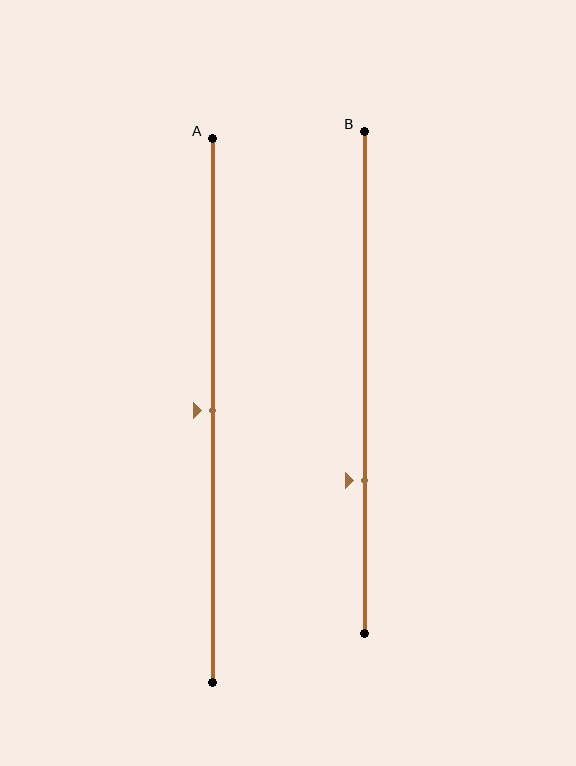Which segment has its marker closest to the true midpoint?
Segment A has its marker closest to the true midpoint.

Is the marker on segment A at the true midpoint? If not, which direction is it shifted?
Yes, the marker on segment A is at the true midpoint.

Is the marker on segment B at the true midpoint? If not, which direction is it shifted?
No, the marker on segment B is shifted downward by about 20% of the segment length.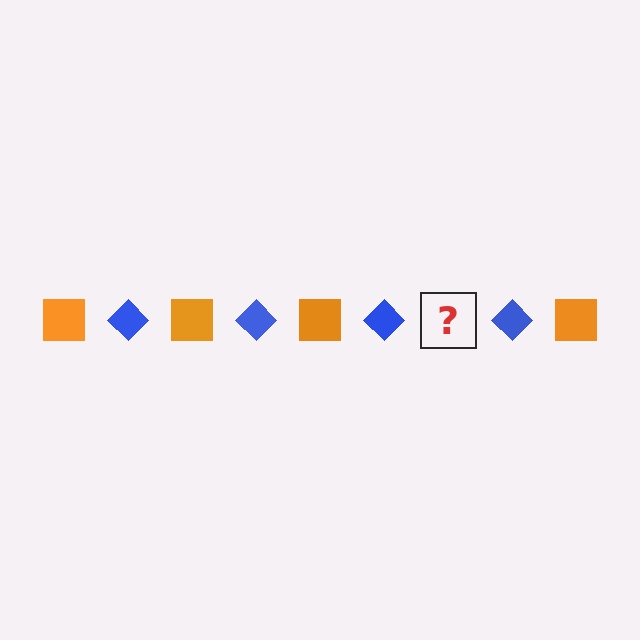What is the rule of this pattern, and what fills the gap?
The rule is that the pattern alternates between orange square and blue diamond. The gap should be filled with an orange square.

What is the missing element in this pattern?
The missing element is an orange square.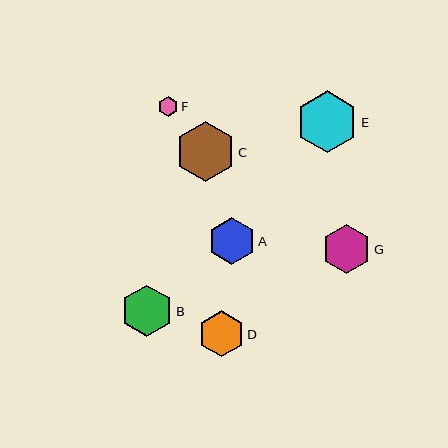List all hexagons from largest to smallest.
From largest to smallest: E, C, B, G, A, D, F.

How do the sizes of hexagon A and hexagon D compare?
Hexagon A and hexagon D are approximately the same size.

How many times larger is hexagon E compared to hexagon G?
Hexagon E is approximately 1.2 times the size of hexagon G.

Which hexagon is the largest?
Hexagon E is the largest with a size of approximately 62 pixels.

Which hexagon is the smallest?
Hexagon F is the smallest with a size of approximately 20 pixels.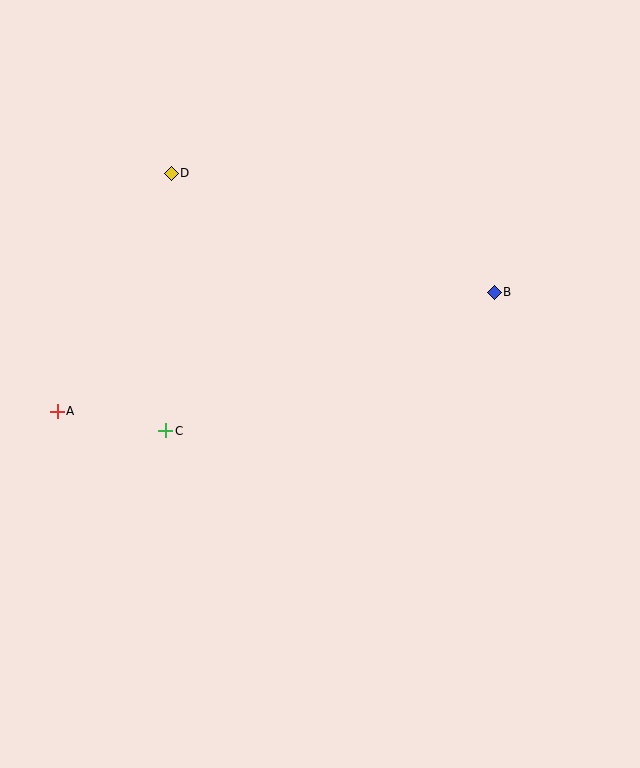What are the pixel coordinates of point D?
Point D is at (171, 173).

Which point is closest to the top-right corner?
Point B is closest to the top-right corner.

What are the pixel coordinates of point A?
Point A is at (57, 411).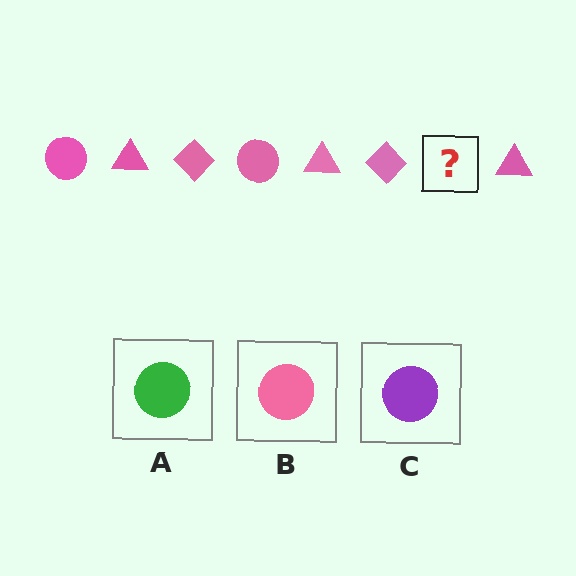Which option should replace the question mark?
Option B.